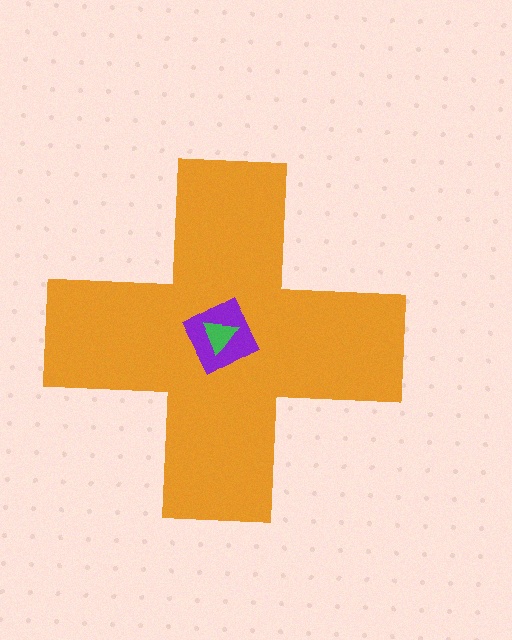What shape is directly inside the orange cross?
The purple square.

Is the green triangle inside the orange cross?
Yes.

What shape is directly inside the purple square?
The green triangle.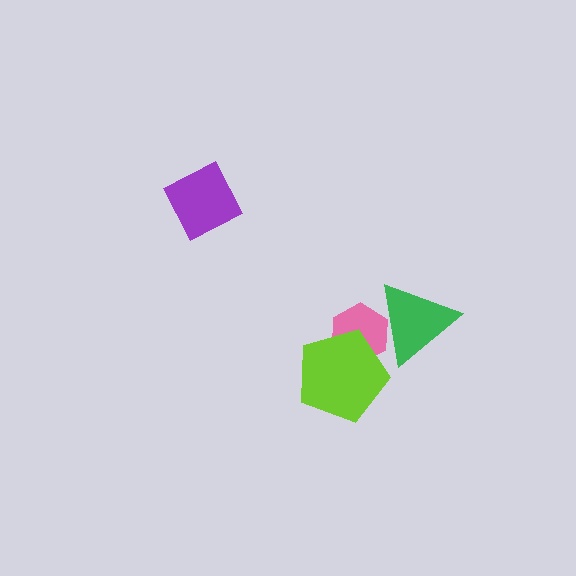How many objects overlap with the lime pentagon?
1 object overlaps with the lime pentagon.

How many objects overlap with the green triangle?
1 object overlaps with the green triangle.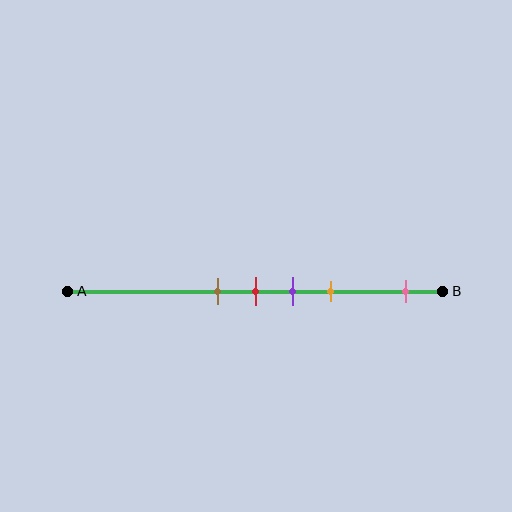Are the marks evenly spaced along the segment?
No, the marks are not evenly spaced.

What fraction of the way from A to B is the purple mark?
The purple mark is approximately 60% (0.6) of the way from A to B.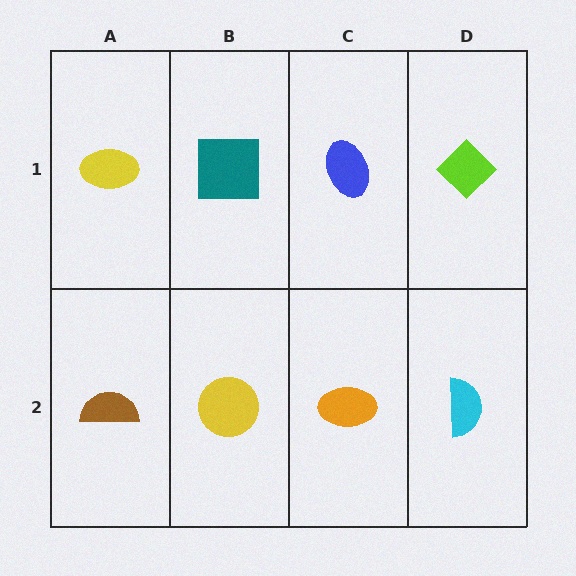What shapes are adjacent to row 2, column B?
A teal square (row 1, column B), a brown semicircle (row 2, column A), an orange ellipse (row 2, column C).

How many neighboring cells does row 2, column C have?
3.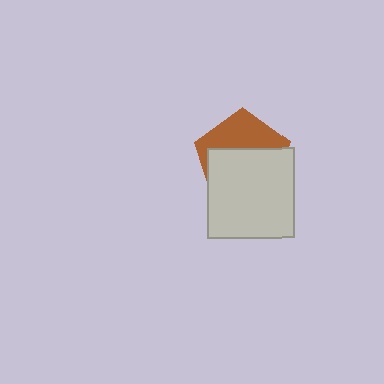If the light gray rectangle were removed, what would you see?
You would see the complete brown pentagon.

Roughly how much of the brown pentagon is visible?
A small part of it is visible (roughly 39%).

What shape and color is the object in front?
The object in front is a light gray rectangle.